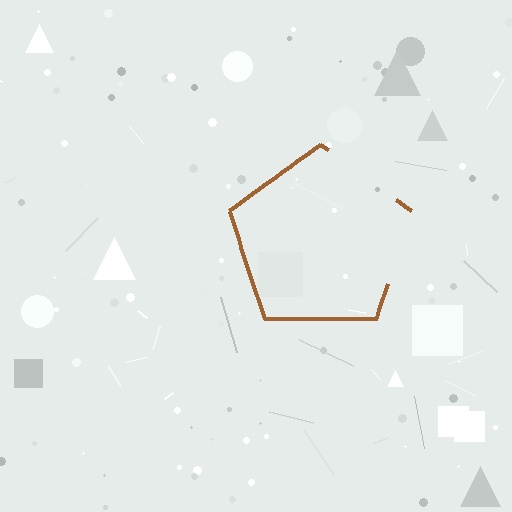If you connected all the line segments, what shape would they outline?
They would outline a pentagon.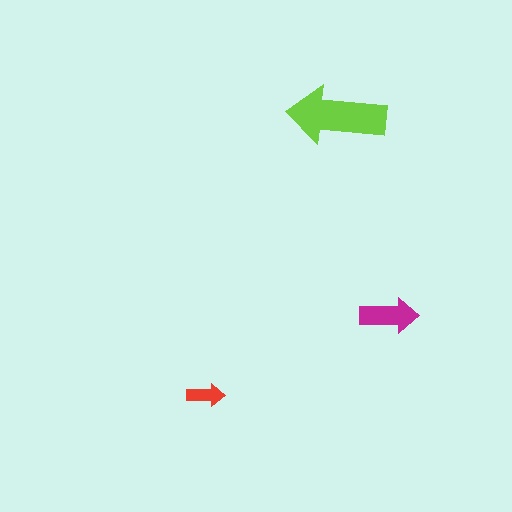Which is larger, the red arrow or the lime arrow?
The lime one.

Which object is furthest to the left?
The red arrow is leftmost.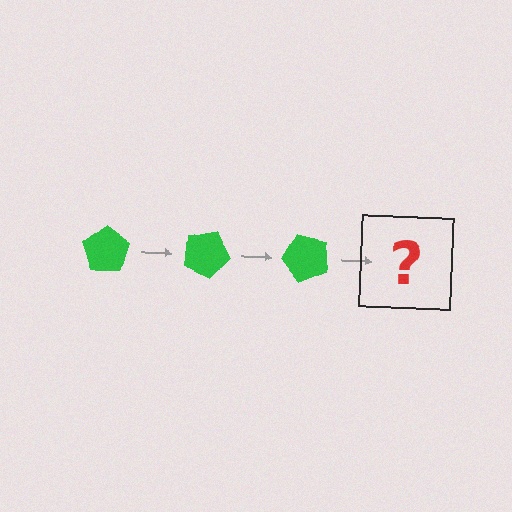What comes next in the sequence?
The next element should be a green pentagon rotated 75 degrees.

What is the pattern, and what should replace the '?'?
The pattern is that the pentagon rotates 25 degrees each step. The '?' should be a green pentagon rotated 75 degrees.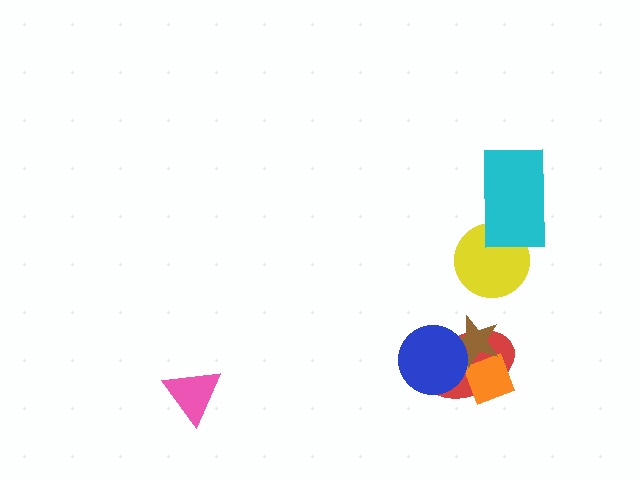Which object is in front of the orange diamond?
The brown star is in front of the orange diamond.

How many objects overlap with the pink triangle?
0 objects overlap with the pink triangle.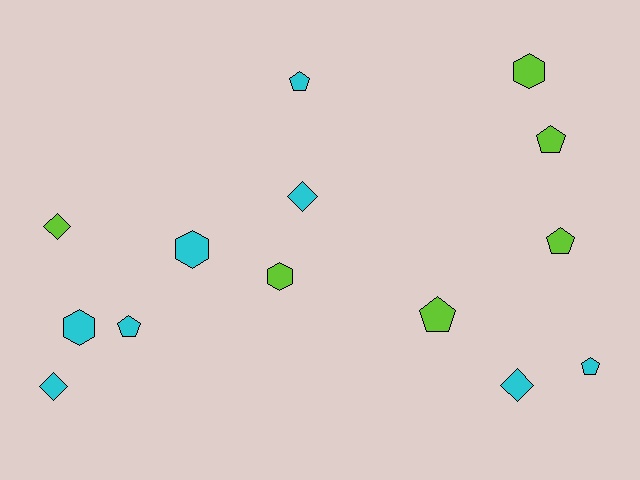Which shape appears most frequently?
Pentagon, with 6 objects.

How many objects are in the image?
There are 14 objects.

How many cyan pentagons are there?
There are 3 cyan pentagons.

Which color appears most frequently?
Cyan, with 8 objects.